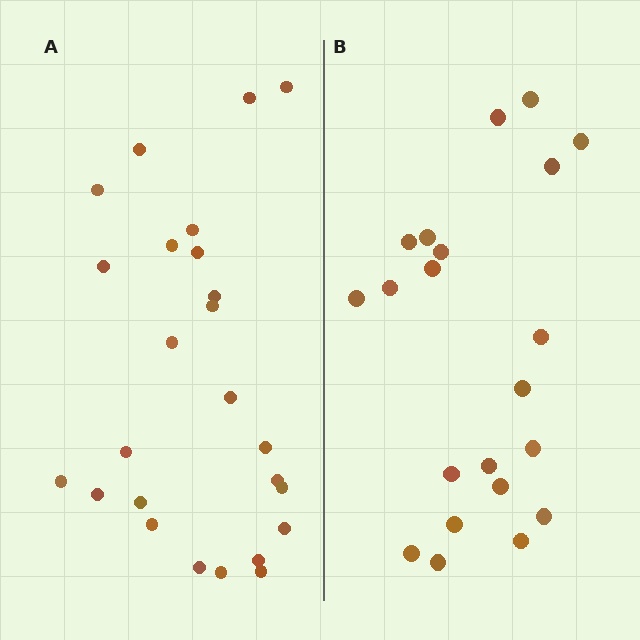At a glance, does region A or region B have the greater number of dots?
Region A (the left region) has more dots.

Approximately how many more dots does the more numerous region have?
Region A has about 4 more dots than region B.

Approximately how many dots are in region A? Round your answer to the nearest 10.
About 20 dots. (The exact count is 25, which rounds to 20.)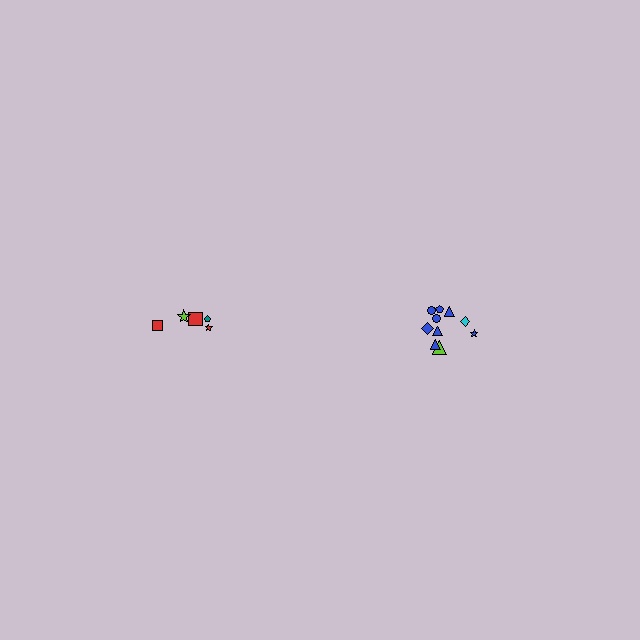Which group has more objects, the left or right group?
The right group.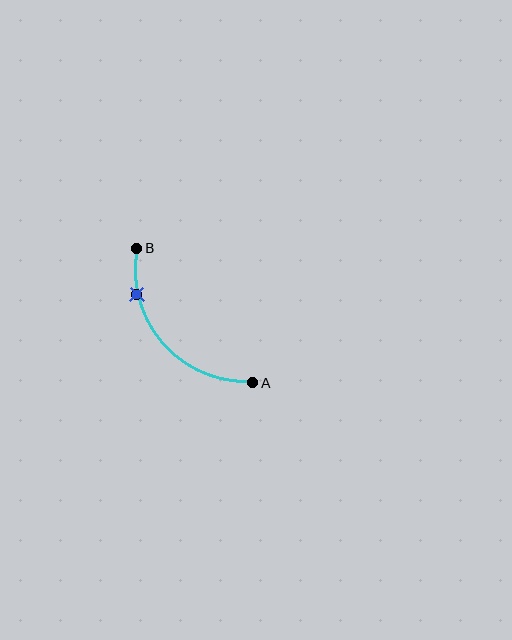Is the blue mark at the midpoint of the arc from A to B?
No. The blue mark lies on the arc but is closer to endpoint B. The arc midpoint would be at the point on the curve equidistant along the arc from both A and B.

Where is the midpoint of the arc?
The arc midpoint is the point on the curve farthest from the straight line joining A and B. It sits below and to the left of that line.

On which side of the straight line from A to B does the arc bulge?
The arc bulges below and to the left of the straight line connecting A and B.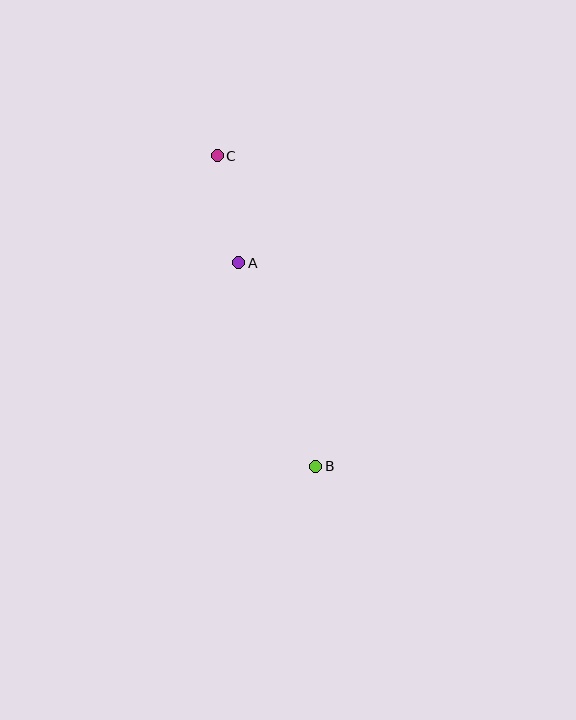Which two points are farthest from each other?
Points B and C are farthest from each other.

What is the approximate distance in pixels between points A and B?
The distance between A and B is approximately 218 pixels.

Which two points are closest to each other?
Points A and C are closest to each other.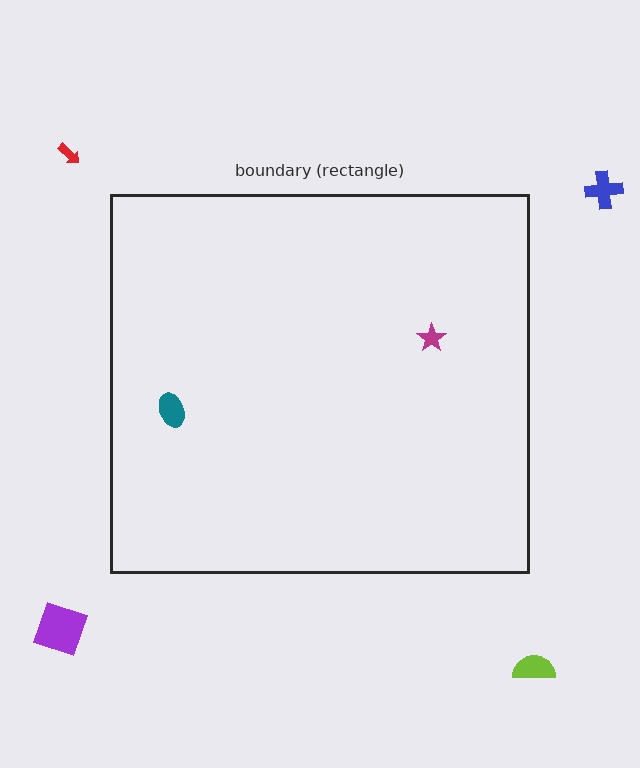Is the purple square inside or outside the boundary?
Outside.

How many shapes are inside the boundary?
2 inside, 4 outside.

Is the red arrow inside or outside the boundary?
Outside.